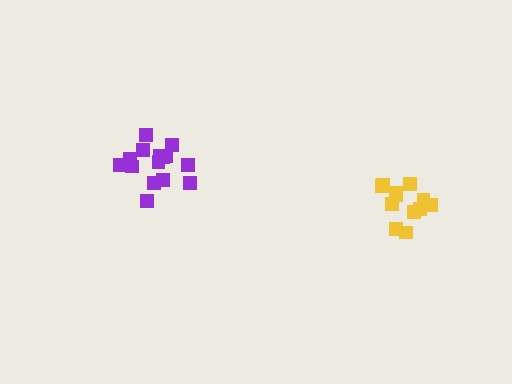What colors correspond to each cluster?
The clusters are colored: yellow, purple.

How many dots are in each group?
Group 1: 12 dots, Group 2: 15 dots (27 total).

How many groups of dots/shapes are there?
There are 2 groups.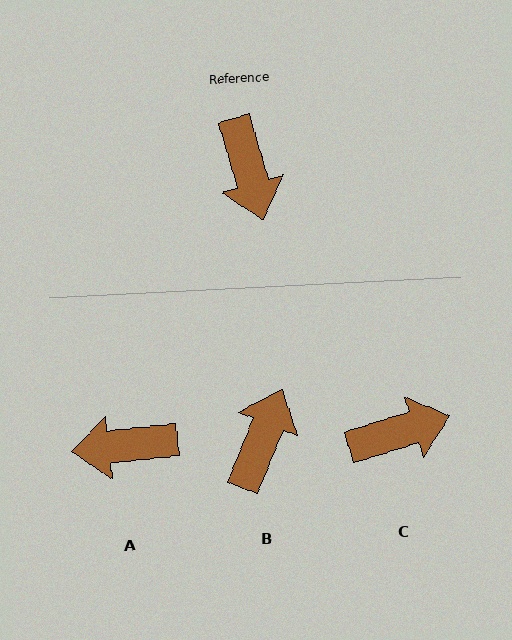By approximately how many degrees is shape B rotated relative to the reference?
Approximately 142 degrees counter-clockwise.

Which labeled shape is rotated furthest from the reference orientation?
B, about 142 degrees away.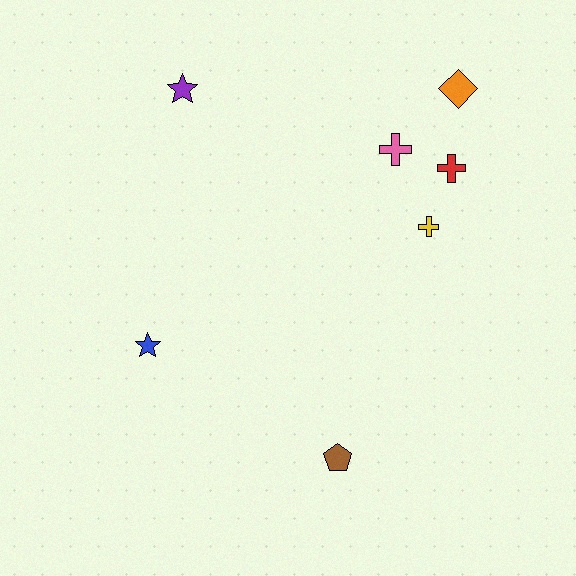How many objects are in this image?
There are 7 objects.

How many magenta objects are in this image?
There are no magenta objects.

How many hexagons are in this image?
There are no hexagons.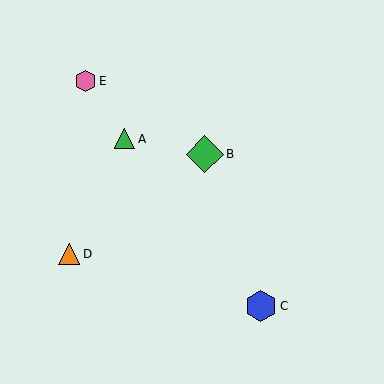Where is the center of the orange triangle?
The center of the orange triangle is at (69, 254).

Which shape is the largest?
The green diamond (labeled B) is the largest.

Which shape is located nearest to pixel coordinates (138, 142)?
The green triangle (labeled A) at (124, 139) is nearest to that location.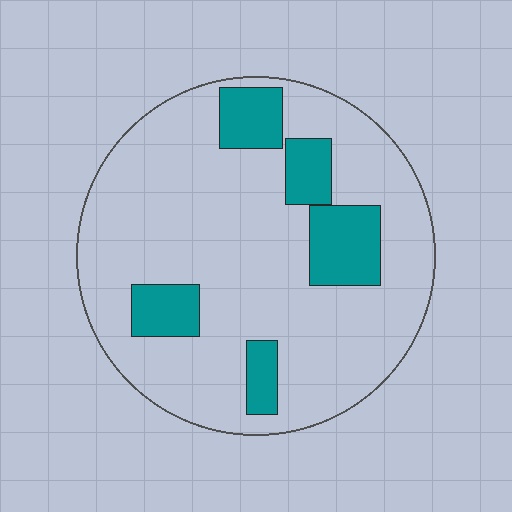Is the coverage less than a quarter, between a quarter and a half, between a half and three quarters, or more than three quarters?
Less than a quarter.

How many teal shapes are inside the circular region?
5.